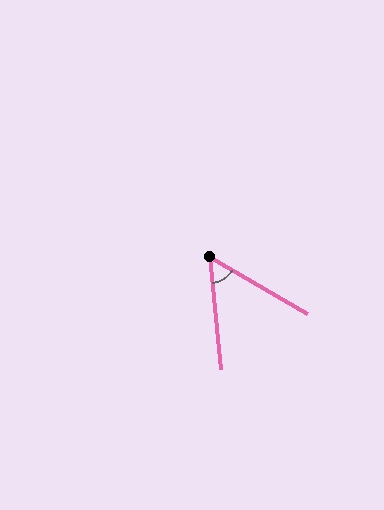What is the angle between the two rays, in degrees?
Approximately 55 degrees.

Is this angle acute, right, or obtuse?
It is acute.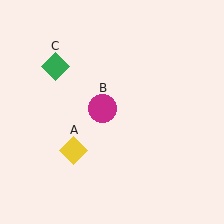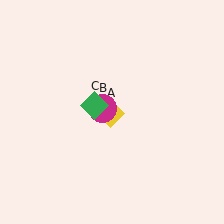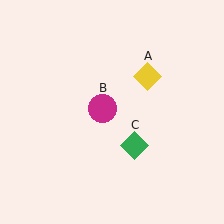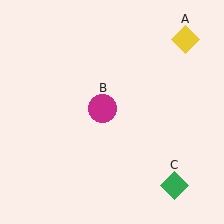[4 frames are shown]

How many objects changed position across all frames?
2 objects changed position: yellow diamond (object A), green diamond (object C).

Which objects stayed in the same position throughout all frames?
Magenta circle (object B) remained stationary.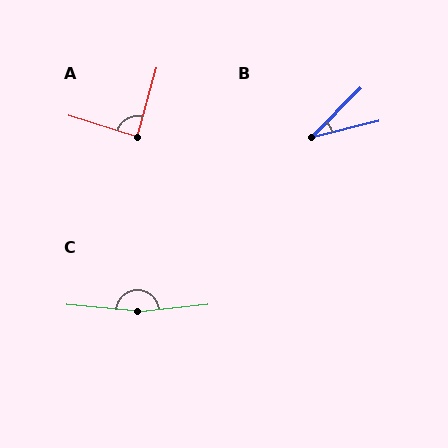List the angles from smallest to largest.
B (31°), A (88°), C (169°).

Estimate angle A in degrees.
Approximately 88 degrees.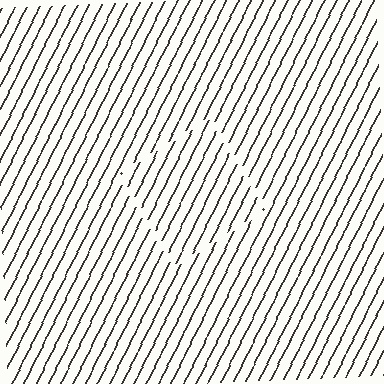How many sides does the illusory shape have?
4 sides — the line-ends trace a square.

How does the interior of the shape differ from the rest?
The interior of the shape contains the same grating, shifted by half a period — the contour is defined by the phase discontinuity where line-ends from the inner and outer gratings abut.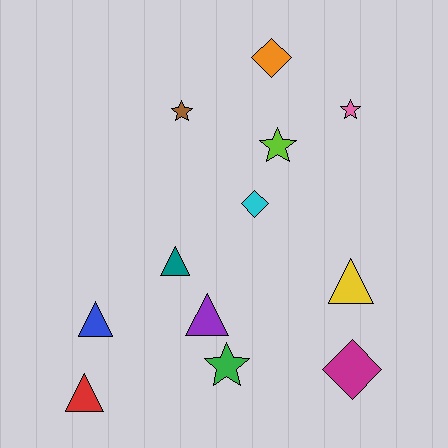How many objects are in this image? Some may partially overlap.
There are 12 objects.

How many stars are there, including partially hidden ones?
There are 4 stars.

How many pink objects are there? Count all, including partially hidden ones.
There is 1 pink object.